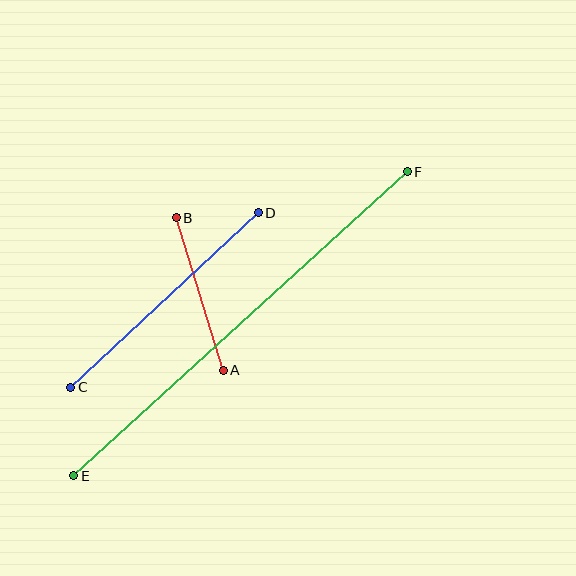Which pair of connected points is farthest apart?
Points E and F are farthest apart.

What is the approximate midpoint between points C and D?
The midpoint is at approximately (165, 300) pixels.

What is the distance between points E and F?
The distance is approximately 451 pixels.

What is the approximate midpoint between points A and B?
The midpoint is at approximately (200, 294) pixels.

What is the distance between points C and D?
The distance is approximately 256 pixels.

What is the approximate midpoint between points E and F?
The midpoint is at approximately (241, 324) pixels.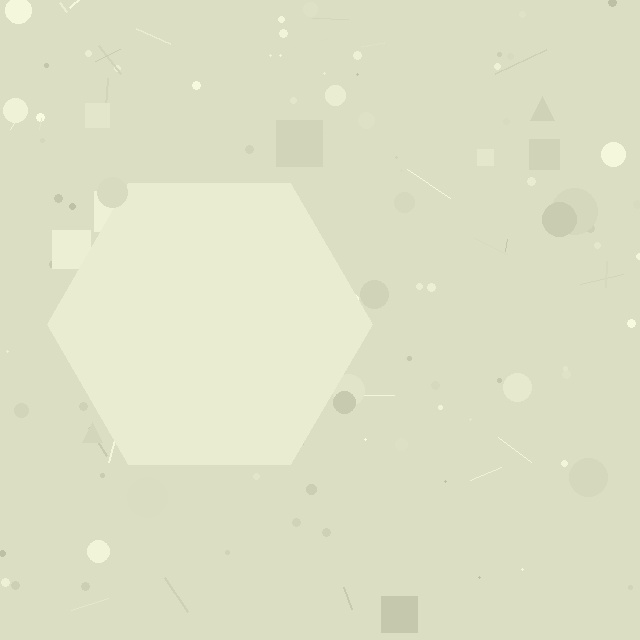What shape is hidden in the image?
A hexagon is hidden in the image.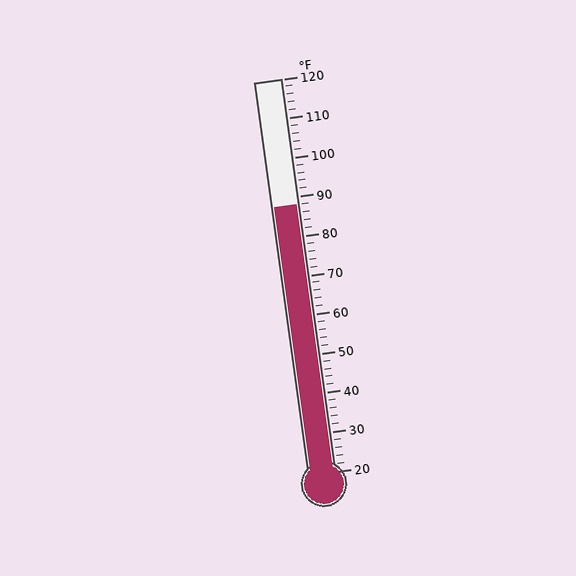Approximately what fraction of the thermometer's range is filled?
The thermometer is filled to approximately 70% of its range.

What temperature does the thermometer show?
The thermometer shows approximately 88°F.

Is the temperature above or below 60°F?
The temperature is above 60°F.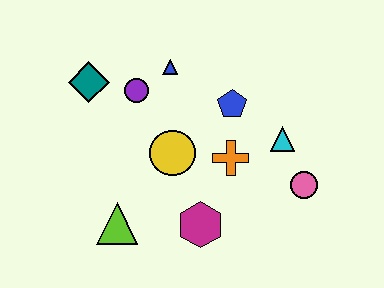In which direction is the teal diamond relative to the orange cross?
The teal diamond is to the left of the orange cross.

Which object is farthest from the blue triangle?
The pink circle is farthest from the blue triangle.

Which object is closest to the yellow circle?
The orange cross is closest to the yellow circle.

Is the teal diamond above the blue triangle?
No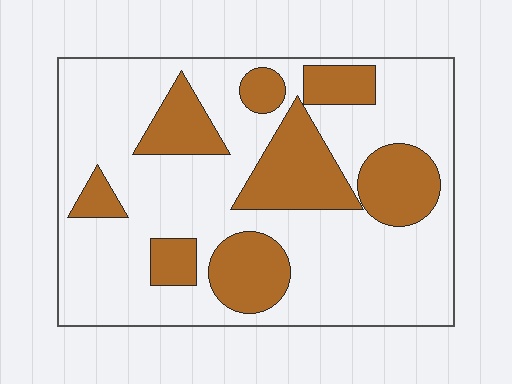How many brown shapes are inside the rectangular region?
8.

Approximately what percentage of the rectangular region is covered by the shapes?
Approximately 30%.